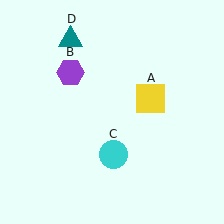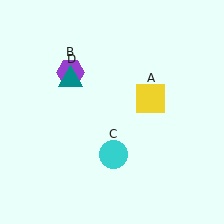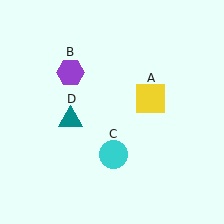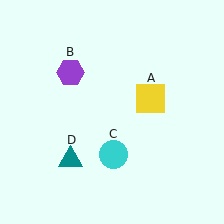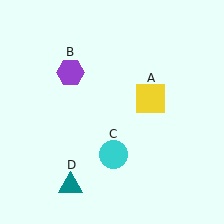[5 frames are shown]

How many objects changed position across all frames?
1 object changed position: teal triangle (object D).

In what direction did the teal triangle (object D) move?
The teal triangle (object D) moved down.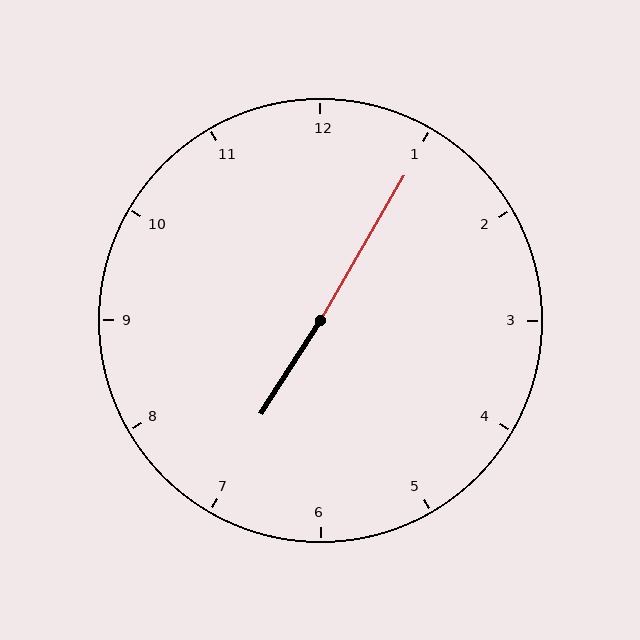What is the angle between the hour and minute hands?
Approximately 178 degrees.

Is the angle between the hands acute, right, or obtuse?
It is obtuse.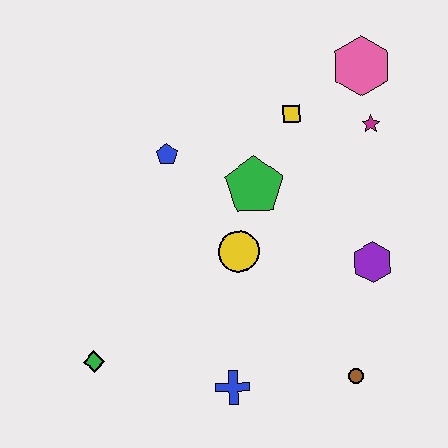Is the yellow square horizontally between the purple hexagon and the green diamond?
Yes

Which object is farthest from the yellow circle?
The pink hexagon is farthest from the yellow circle.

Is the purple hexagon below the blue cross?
No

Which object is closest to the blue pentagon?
The green pentagon is closest to the blue pentagon.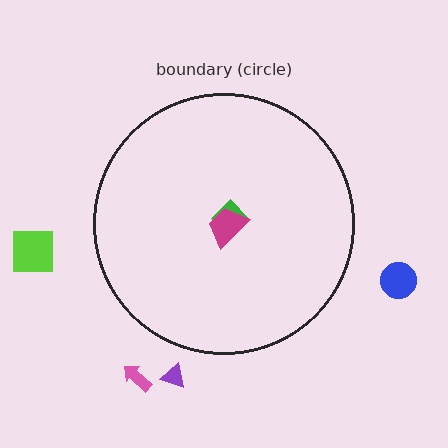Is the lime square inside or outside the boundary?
Outside.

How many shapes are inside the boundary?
2 inside, 4 outside.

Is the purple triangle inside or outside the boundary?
Outside.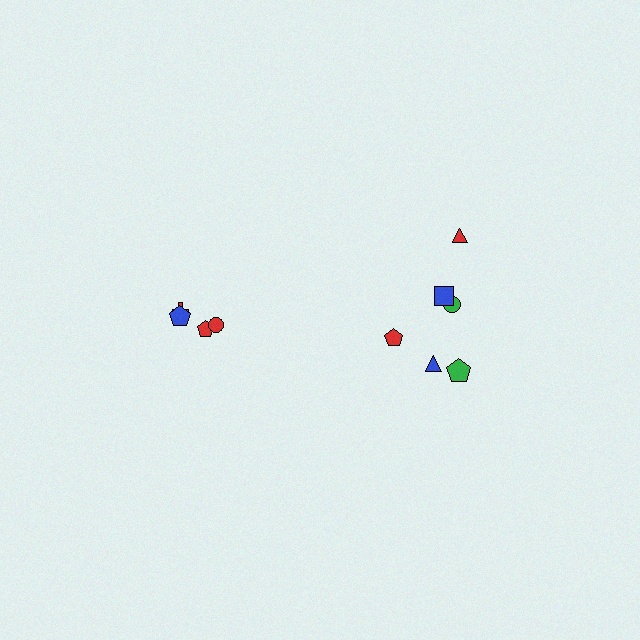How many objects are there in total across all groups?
There are 10 objects.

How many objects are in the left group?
There are 4 objects.